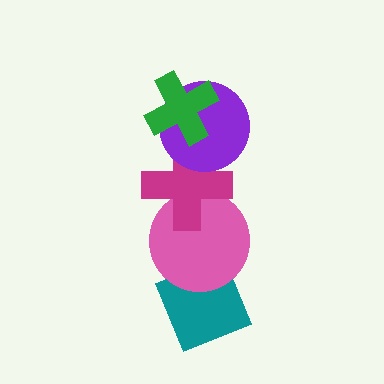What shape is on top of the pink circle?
The magenta cross is on top of the pink circle.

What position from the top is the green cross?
The green cross is 1st from the top.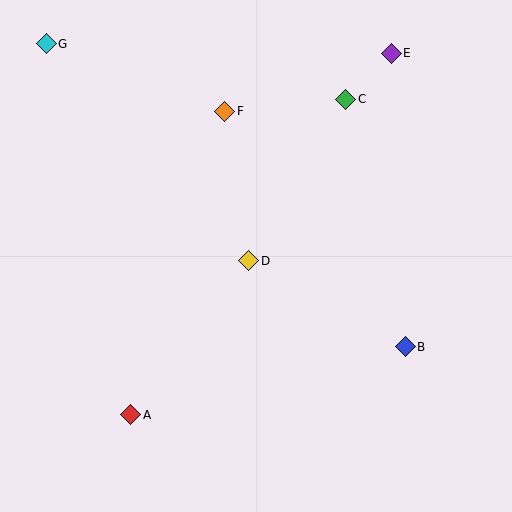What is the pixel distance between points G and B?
The distance between G and B is 470 pixels.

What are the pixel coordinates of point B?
Point B is at (405, 347).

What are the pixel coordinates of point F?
Point F is at (225, 111).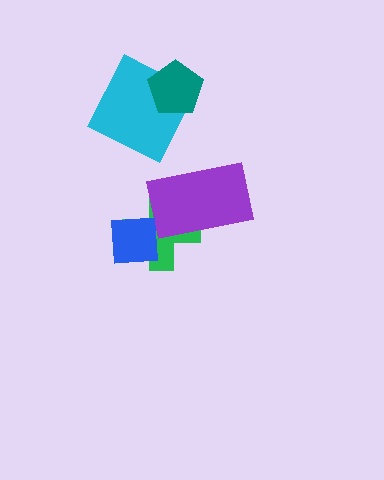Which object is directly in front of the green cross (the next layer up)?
The purple rectangle is directly in front of the green cross.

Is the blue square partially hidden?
No, no other shape covers it.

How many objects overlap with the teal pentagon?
1 object overlaps with the teal pentagon.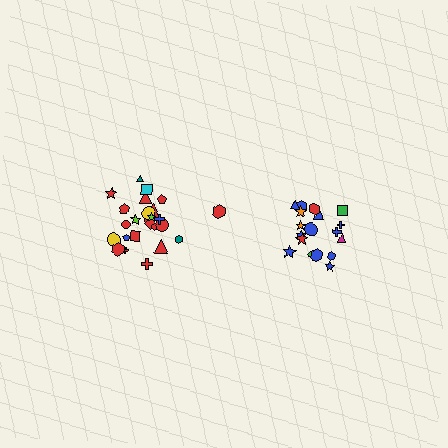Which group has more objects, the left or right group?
The left group.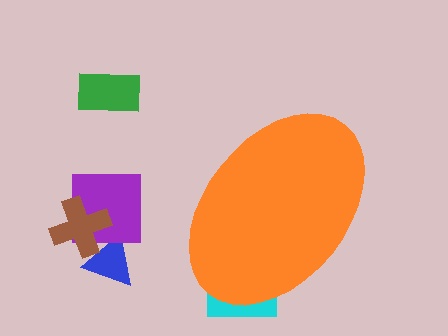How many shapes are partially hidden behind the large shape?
1 shape is partially hidden.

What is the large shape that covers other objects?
An orange ellipse.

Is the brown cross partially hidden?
No, the brown cross is fully visible.